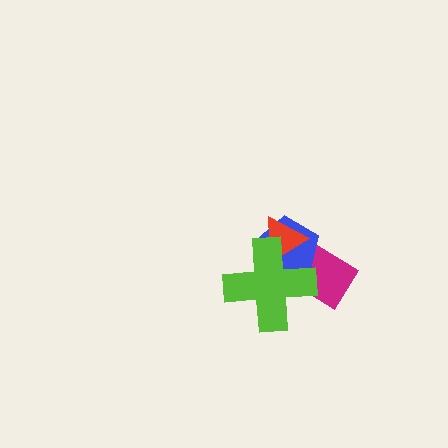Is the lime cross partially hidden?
No, no other shape covers it.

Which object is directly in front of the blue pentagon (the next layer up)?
The red triangle is directly in front of the blue pentagon.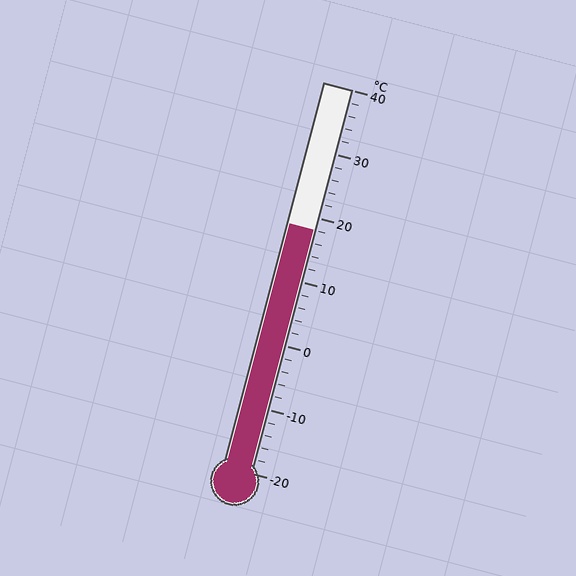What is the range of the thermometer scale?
The thermometer scale ranges from -20°C to 40°C.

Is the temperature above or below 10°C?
The temperature is above 10°C.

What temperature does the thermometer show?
The thermometer shows approximately 18°C.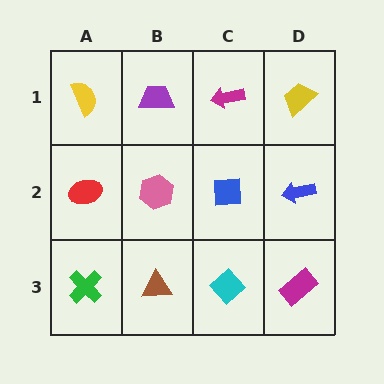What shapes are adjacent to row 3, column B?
A pink hexagon (row 2, column B), a green cross (row 3, column A), a cyan diamond (row 3, column C).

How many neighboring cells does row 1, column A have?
2.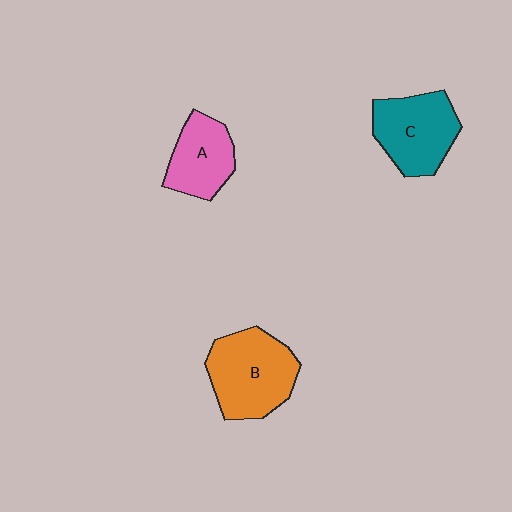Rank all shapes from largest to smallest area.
From largest to smallest: B (orange), C (teal), A (pink).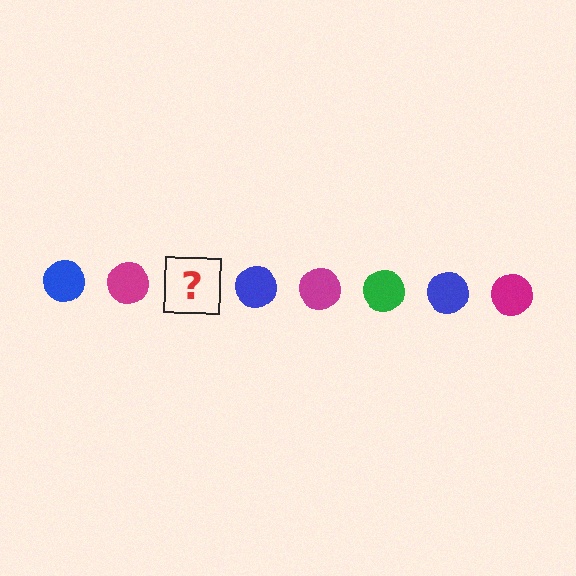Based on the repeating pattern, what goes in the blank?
The blank should be a green circle.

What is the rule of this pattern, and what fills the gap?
The rule is that the pattern cycles through blue, magenta, green circles. The gap should be filled with a green circle.